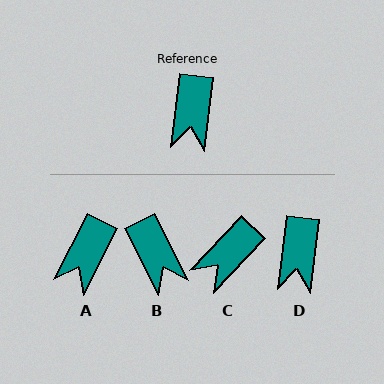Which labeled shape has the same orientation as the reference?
D.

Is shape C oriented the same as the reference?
No, it is off by about 37 degrees.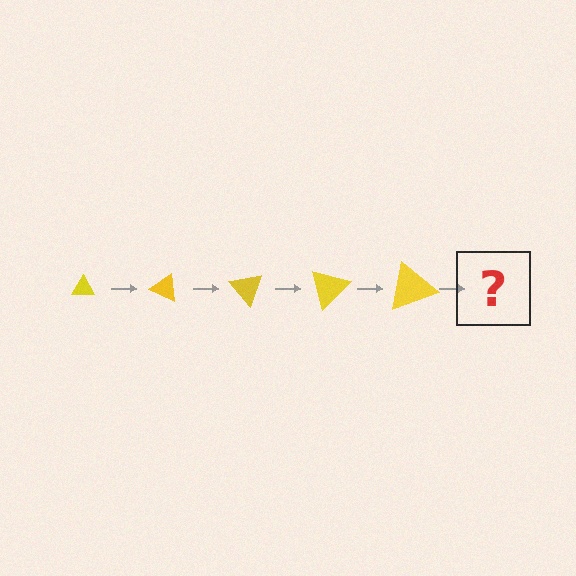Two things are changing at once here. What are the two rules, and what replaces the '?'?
The two rules are that the triangle grows larger each step and it rotates 25 degrees each step. The '?' should be a triangle, larger than the previous one and rotated 125 degrees from the start.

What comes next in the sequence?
The next element should be a triangle, larger than the previous one and rotated 125 degrees from the start.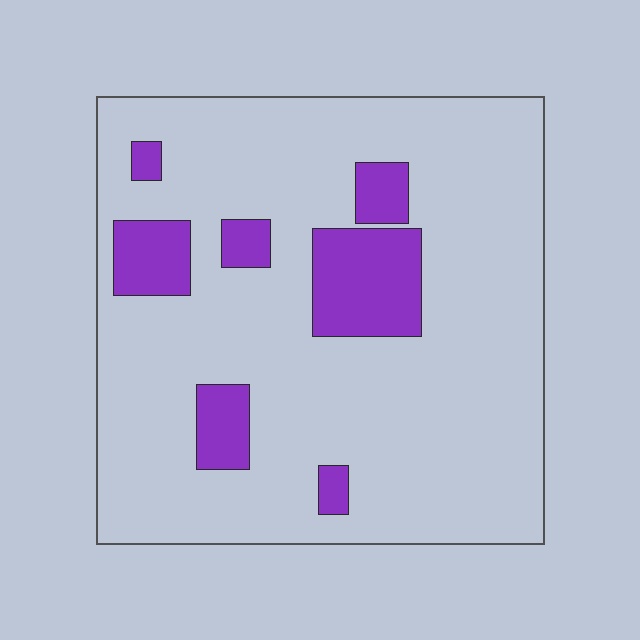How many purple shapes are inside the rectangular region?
7.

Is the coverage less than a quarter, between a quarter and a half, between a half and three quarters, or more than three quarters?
Less than a quarter.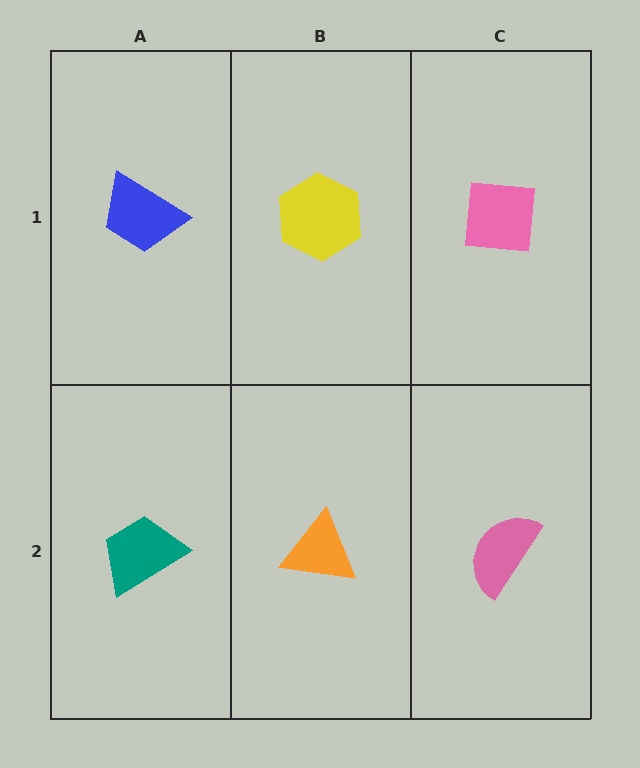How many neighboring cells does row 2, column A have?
2.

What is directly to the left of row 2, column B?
A teal trapezoid.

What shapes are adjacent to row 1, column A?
A teal trapezoid (row 2, column A), a yellow hexagon (row 1, column B).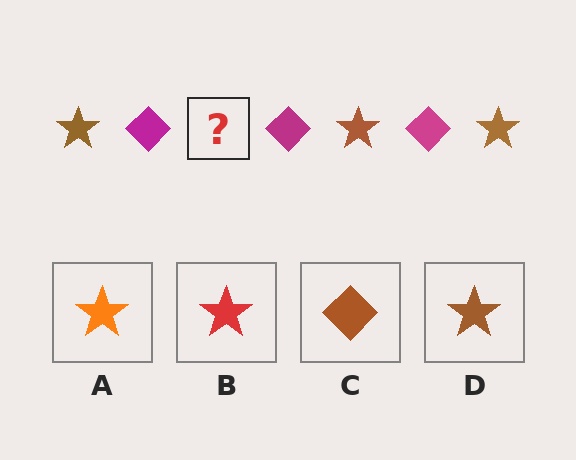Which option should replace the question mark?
Option D.